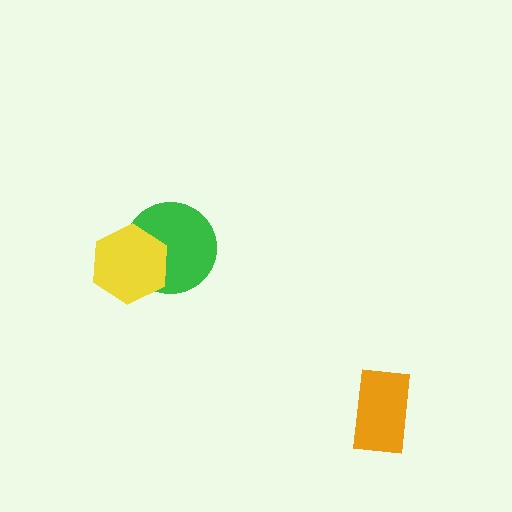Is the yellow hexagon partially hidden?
No, no other shape covers it.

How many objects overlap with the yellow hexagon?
1 object overlaps with the yellow hexagon.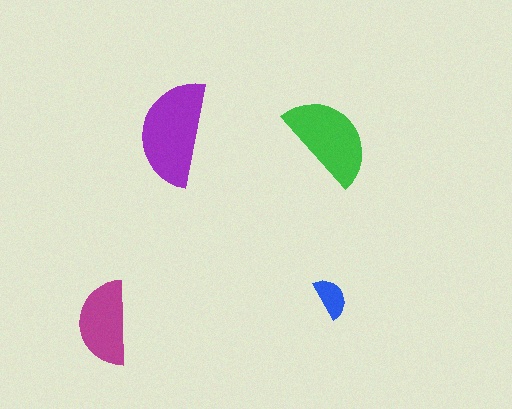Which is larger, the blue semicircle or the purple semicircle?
The purple one.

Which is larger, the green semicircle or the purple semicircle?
The purple one.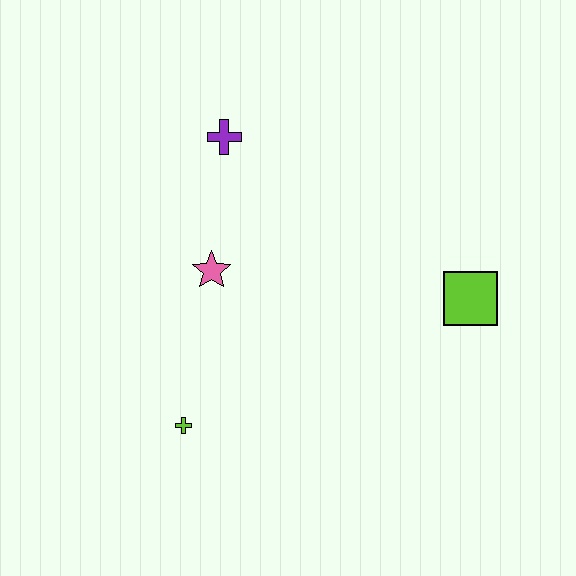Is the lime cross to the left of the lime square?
Yes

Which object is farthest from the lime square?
The lime cross is farthest from the lime square.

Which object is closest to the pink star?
The purple cross is closest to the pink star.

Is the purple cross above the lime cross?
Yes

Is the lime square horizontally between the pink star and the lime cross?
No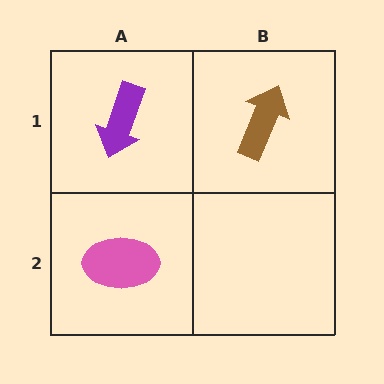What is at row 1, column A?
A purple arrow.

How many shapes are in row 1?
2 shapes.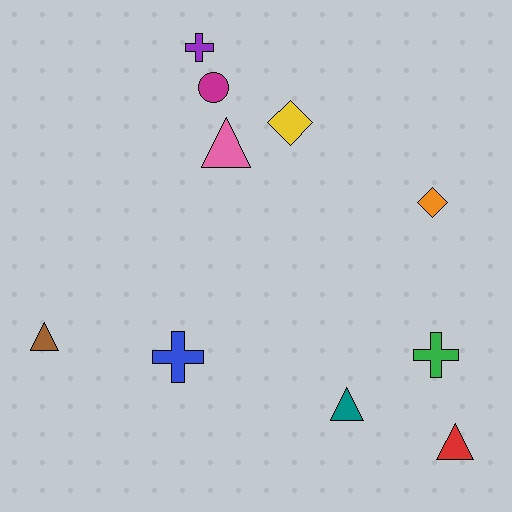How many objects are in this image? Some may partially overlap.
There are 10 objects.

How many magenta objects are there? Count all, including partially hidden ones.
There is 1 magenta object.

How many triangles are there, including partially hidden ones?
There are 4 triangles.